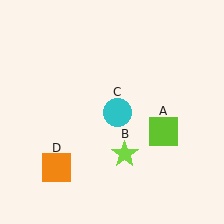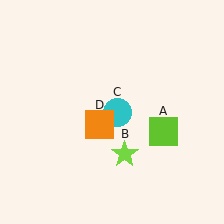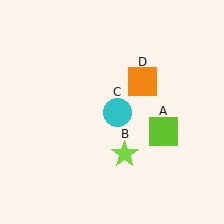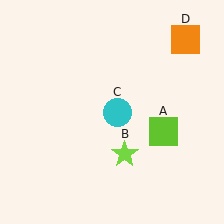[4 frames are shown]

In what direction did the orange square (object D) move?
The orange square (object D) moved up and to the right.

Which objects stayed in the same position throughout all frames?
Lime square (object A) and lime star (object B) and cyan circle (object C) remained stationary.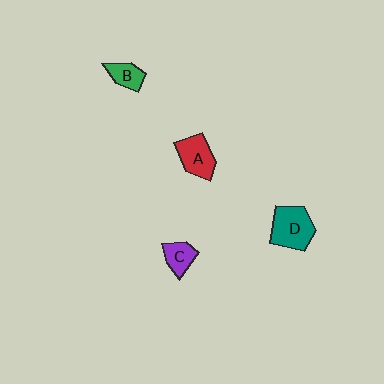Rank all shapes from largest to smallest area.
From largest to smallest: D (teal), A (red), C (purple), B (green).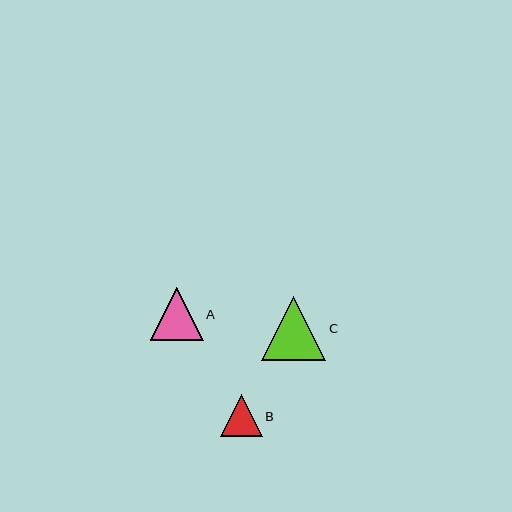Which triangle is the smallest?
Triangle B is the smallest with a size of approximately 42 pixels.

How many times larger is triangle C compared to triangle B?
Triangle C is approximately 1.6 times the size of triangle B.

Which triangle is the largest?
Triangle C is the largest with a size of approximately 65 pixels.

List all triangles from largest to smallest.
From largest to smallest: C, A, B.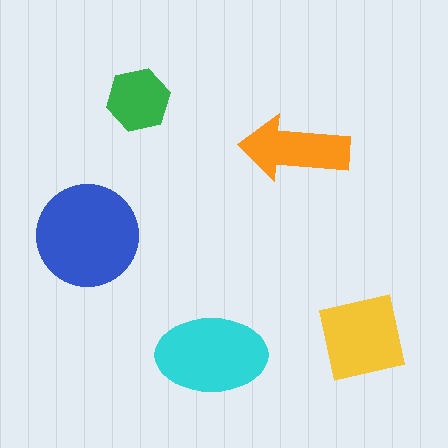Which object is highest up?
The green hexagon is topmost.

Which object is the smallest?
The green hexagon.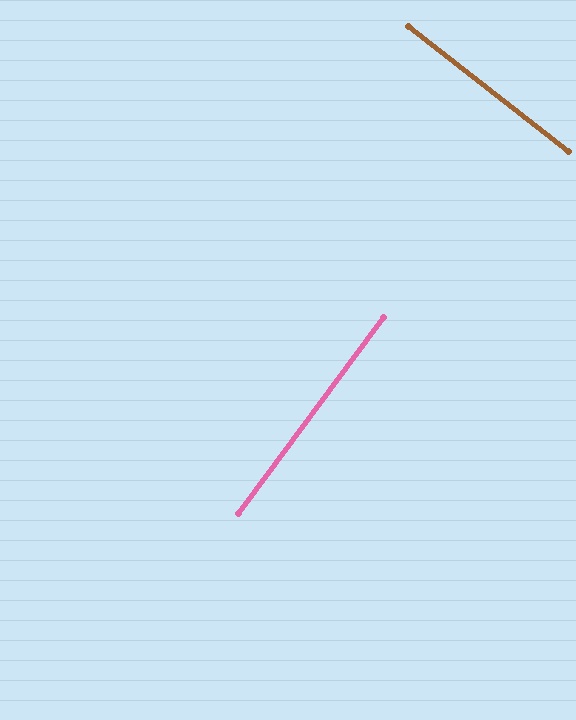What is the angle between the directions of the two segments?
Approximately 88 degrees.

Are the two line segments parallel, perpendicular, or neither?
Perpendicular — they meet at approximately 88°.